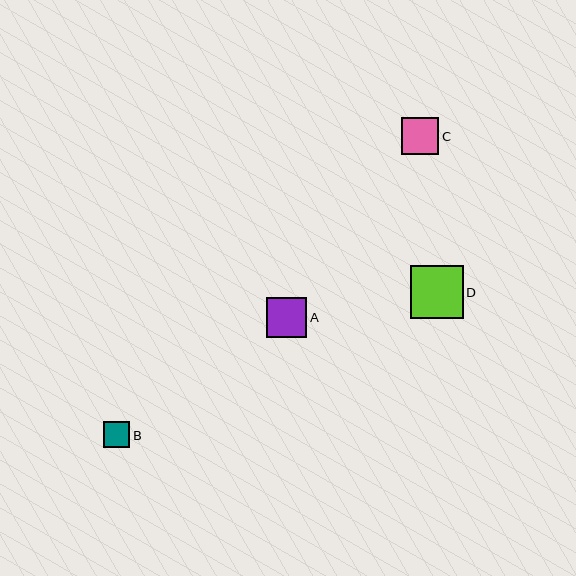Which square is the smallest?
Square B is the smallest with a size of approximately 26 pixels.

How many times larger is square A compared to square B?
Square A is approximately 1.5 times the size of square B.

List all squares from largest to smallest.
From largest to smallest: D, A, C, B.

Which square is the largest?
Square D is the largest with a size of approximately 53 pixels.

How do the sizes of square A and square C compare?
Square A and square C are approximately the same size.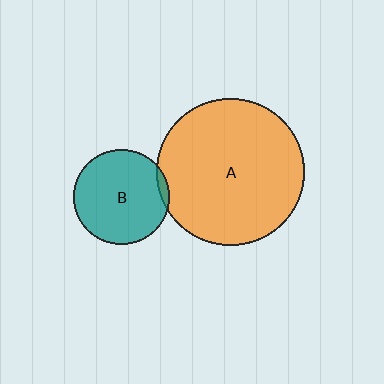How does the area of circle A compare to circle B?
Approximately 2.4 times.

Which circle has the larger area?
Circle A (orange).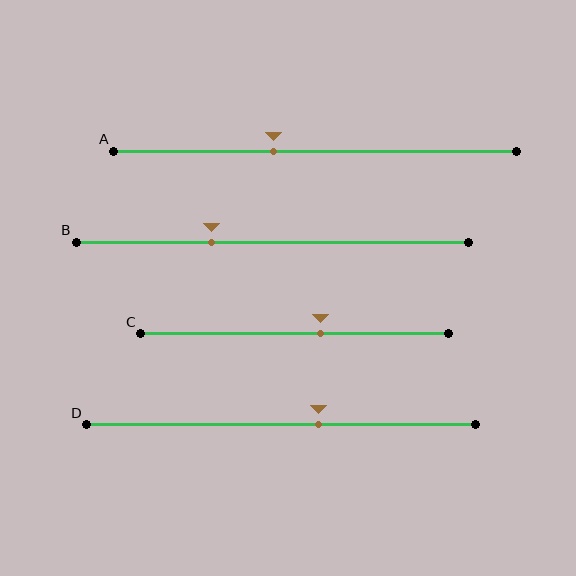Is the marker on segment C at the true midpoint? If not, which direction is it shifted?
No, the marker on segment C is shifted to the right by about 8% of the segment length.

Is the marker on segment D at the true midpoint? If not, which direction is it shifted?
No, the marker on segment D is shifted to the right by about 10% of the segment length.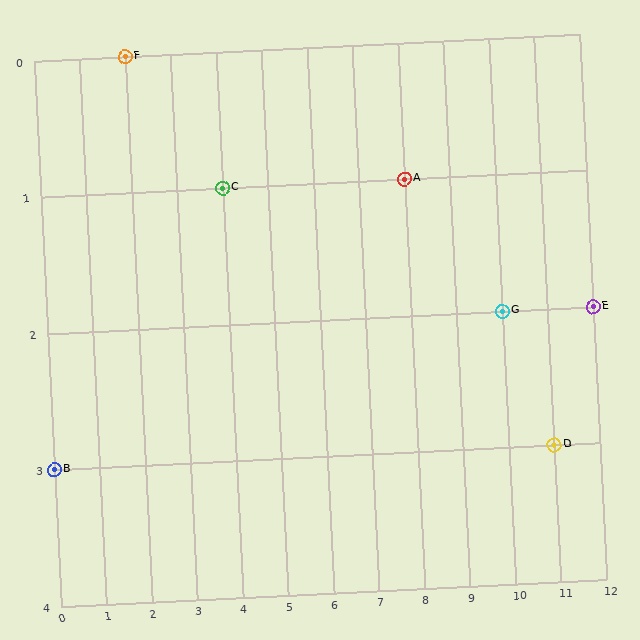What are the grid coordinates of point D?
Point D is at grid coordinates (11, 3).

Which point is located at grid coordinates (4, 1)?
Point C is at (4, 1).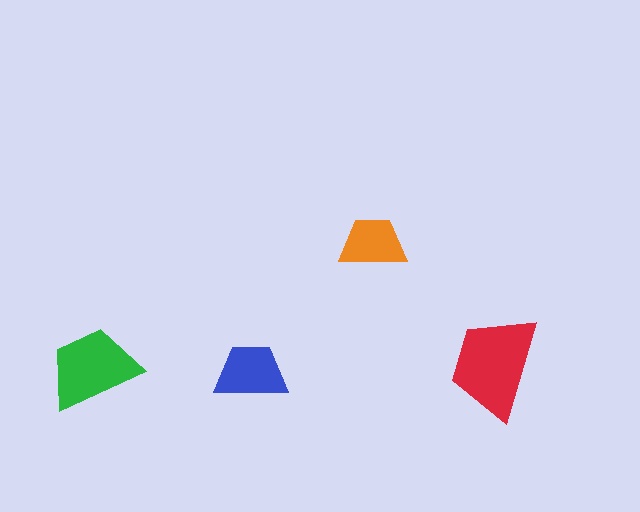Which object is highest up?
The orange trapezoid is topmost.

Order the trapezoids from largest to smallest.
the red one, the green one, the blue one, the orange one.